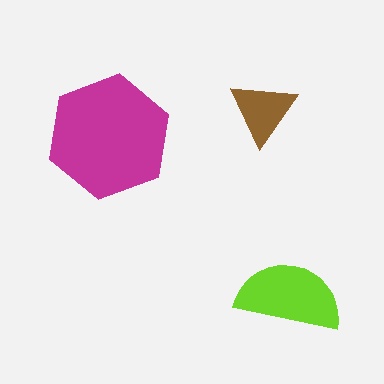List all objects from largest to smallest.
The magenta hexagon, the lime semicircle, the brown triangle.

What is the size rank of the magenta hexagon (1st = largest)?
1st.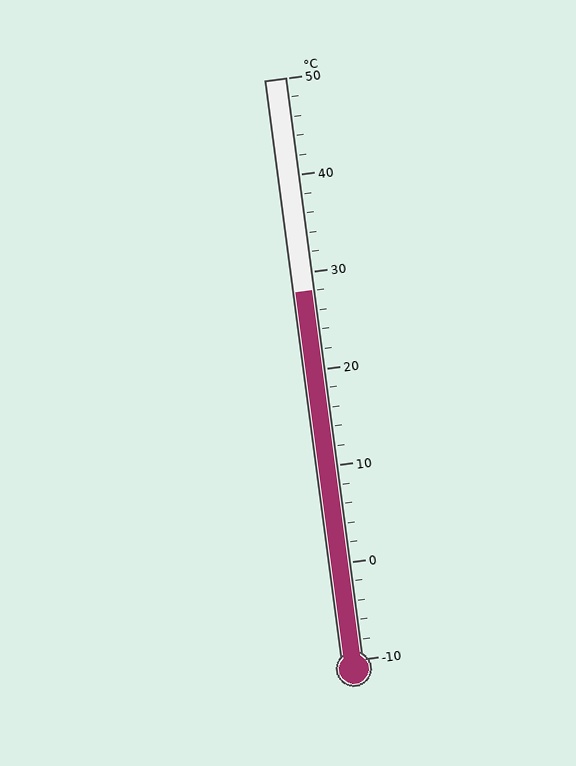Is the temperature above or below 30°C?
The temperature is below 30°C.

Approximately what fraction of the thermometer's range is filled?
The thermometer is filled to approximately 65% of its range.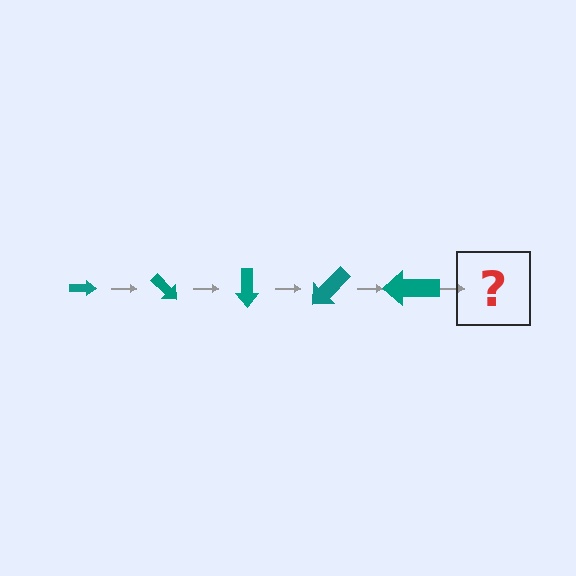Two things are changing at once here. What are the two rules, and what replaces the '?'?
The two rules are that the arrow grows larger each step and it rotates 45 degrees each step. The '?' should be an arrow, larger than the previous one and rotated 225 degrees from the start.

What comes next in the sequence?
The next element should be an arrow, larger than the previous one and rotated 225 degrees from the start.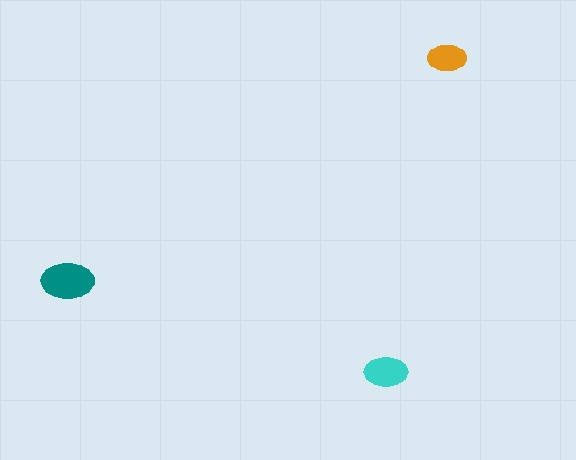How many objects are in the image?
There are 3 objects in the image.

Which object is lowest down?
The cyan ellipse is bottommost.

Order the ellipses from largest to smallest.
the teal one, the cyan one, the orange one.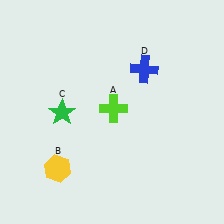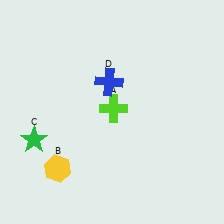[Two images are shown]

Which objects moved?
The objects that moved are: the green star (C), the blue cross (D).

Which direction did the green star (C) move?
The green star (C) moved left.